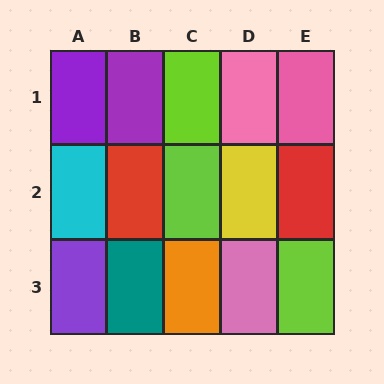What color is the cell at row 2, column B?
Red.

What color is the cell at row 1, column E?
Pink.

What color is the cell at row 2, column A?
Cyan.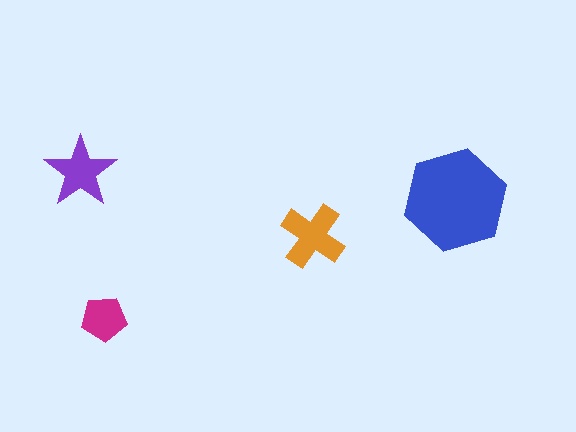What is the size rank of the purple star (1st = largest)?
3rd.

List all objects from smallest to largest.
The magenta pentagon, the purple star, the orange cross, the blue hexagon.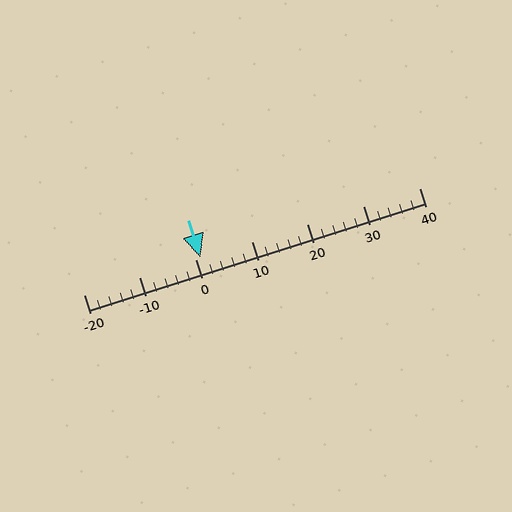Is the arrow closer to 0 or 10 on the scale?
The arrow is closer to 0.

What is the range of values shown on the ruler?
The ruler shows values from -20 to 40.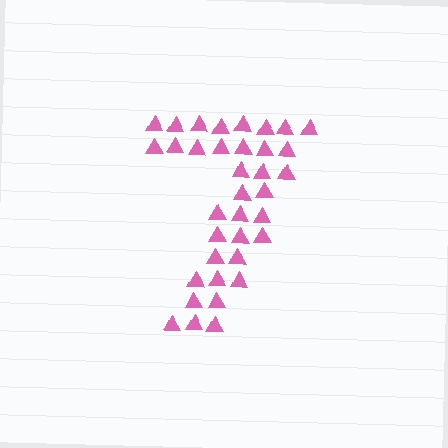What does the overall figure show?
The overall figure shows the digit 7.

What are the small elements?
The small elements are triangles.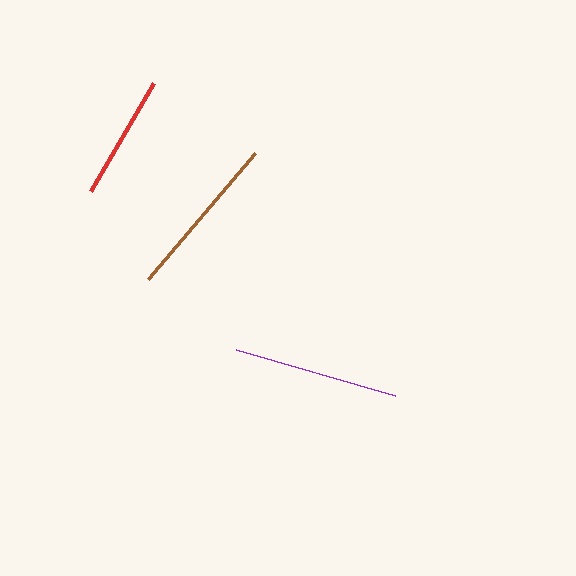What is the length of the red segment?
The red segment is approximately 125 pixels long.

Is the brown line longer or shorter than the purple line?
The purple line is longer than the brown line.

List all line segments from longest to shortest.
From longest to shortest: purple, brown, red.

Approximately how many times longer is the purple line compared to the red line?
The purple line is approximately 1.3 times the length of the red line.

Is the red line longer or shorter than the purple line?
The purple line is longer than the red line.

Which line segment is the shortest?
The red line is the shortest at approximately 125 pixels.